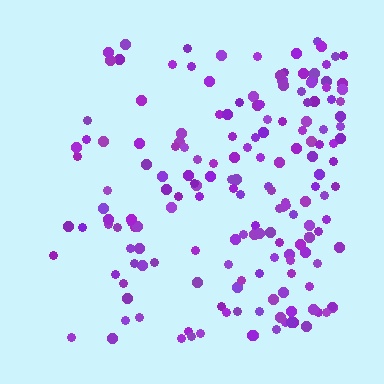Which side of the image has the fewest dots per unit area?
The left.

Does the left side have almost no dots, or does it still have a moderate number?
Still a moderate number, just noticeably fewer than the right.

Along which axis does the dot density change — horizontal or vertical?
Horizontal.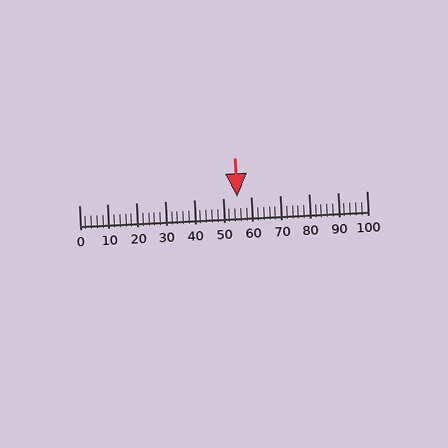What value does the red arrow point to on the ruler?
The red arrow points to approximately 55.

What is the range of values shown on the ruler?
The ruler shows values from 0 to 100.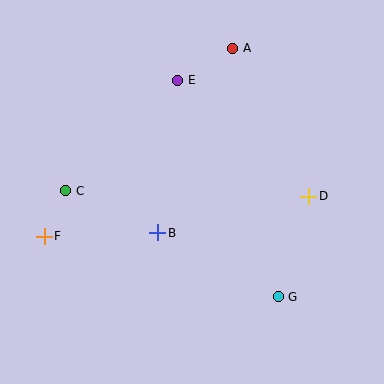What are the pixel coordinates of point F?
Point F is at (44, 236).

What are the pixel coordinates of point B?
Point B is at (158, 233).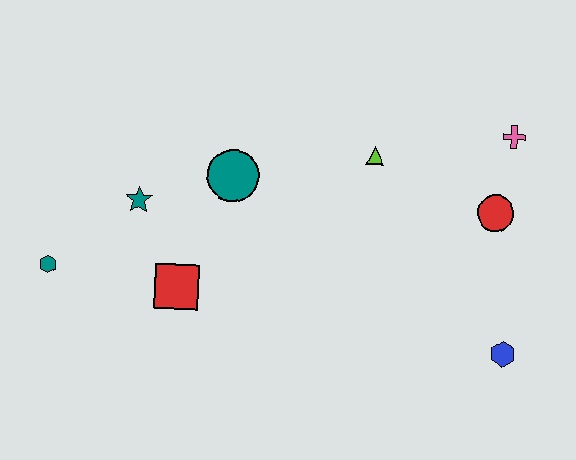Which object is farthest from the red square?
The pink cross is farthest from the red square.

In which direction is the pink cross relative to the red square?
The pink cross is to the right of the red square.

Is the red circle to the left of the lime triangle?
No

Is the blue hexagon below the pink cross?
Yes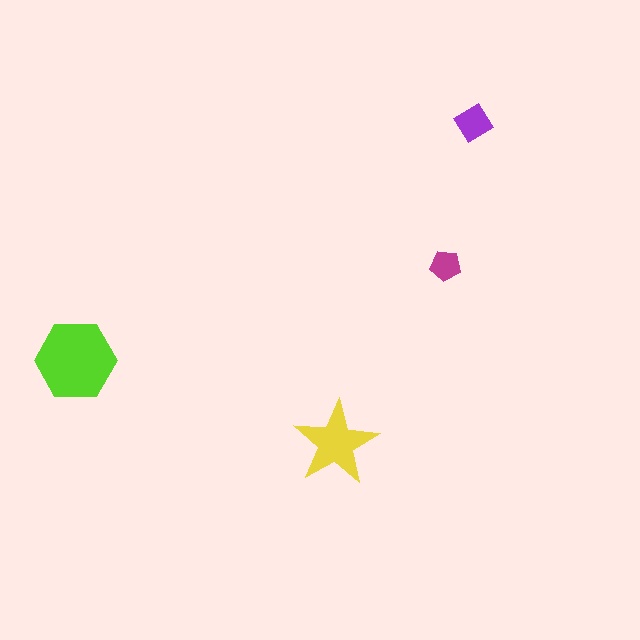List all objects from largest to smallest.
The lime hexagon, the yellow star, the purple diamond, the magenta pentagon.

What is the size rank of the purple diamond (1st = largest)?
3rd.